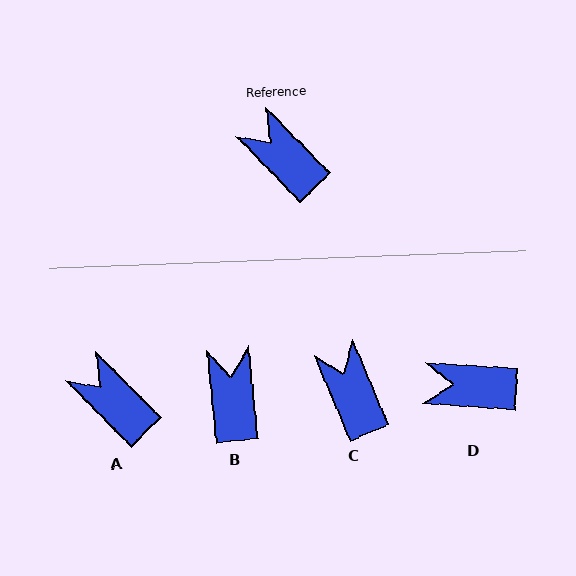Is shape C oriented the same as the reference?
No, it is off by about 22 degrees.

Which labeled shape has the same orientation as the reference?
A.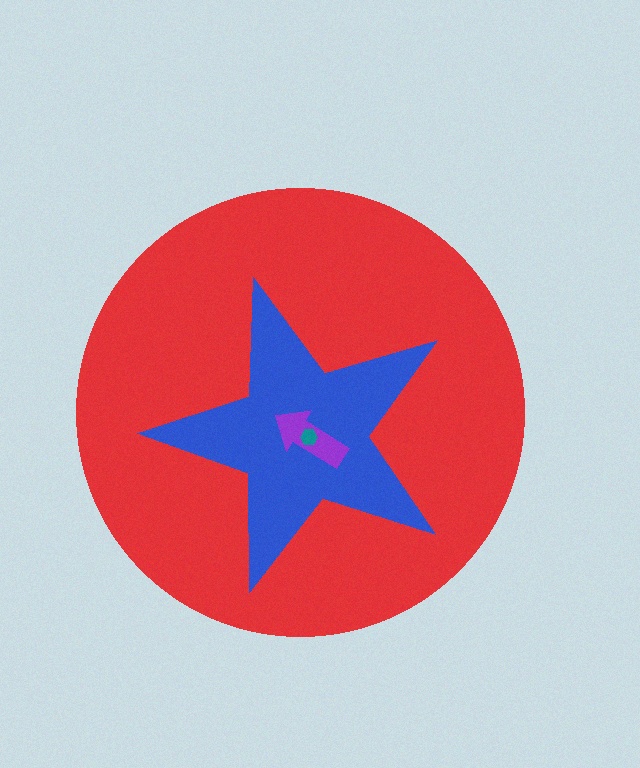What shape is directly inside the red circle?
The blue star.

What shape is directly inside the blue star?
The purple arrow.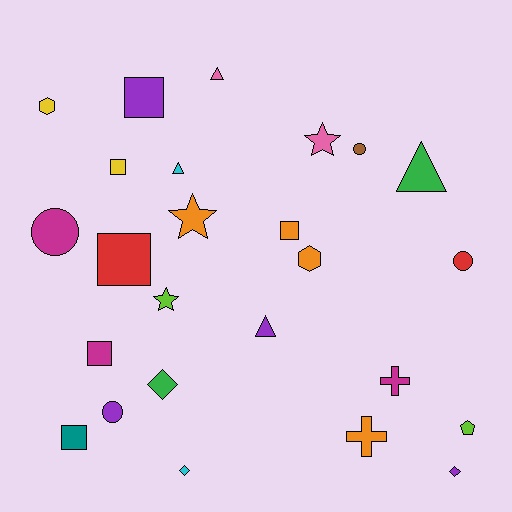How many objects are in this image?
There are 25 objects.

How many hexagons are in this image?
There are 2 hexagons.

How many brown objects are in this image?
There is 1 brown object.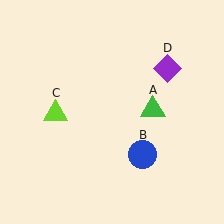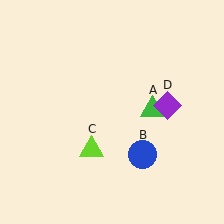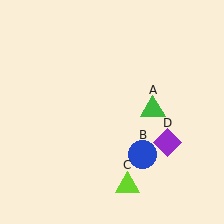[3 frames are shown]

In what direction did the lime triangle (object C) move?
The lime triangle (object C) moved down and to the right.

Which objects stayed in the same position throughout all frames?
Green triangle (object A) and blue circle (object B) remained stationary.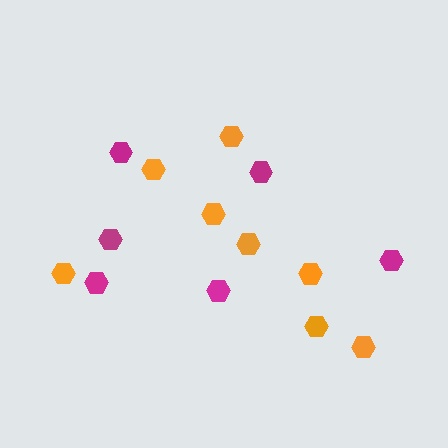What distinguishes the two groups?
There are 2 groups: one group of orange hexagons (8) and one group of magenta hexagons (6).